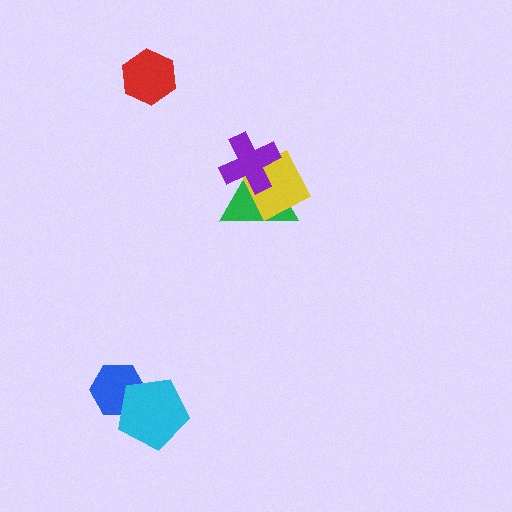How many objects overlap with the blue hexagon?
1 object overlaps with the blue hexagon.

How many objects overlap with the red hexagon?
0 objects overlap with the red hexagon.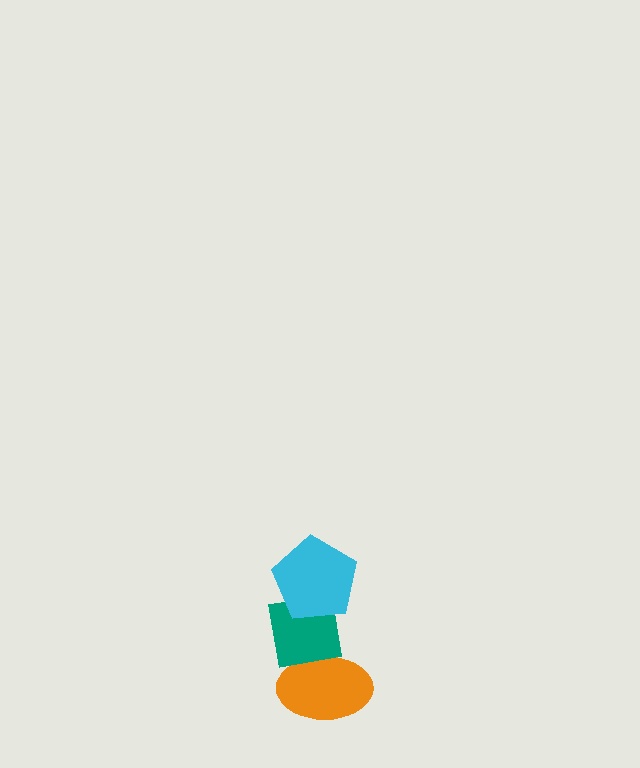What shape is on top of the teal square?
The cyan pentagon is on top of the teal square.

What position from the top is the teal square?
The teal square is 2nd from the top.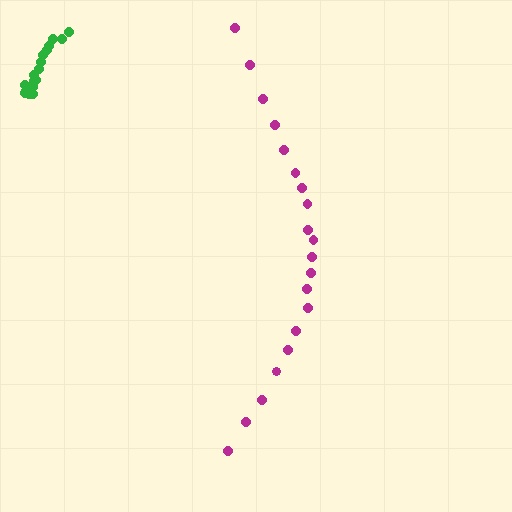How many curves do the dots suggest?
There are 2 distinct paths.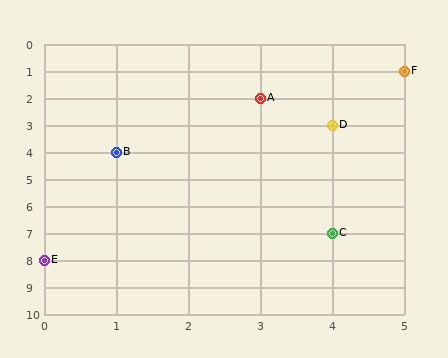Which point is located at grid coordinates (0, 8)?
Point E is at (0, 8).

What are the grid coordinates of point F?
Point F is at grid coordinates (5, 1).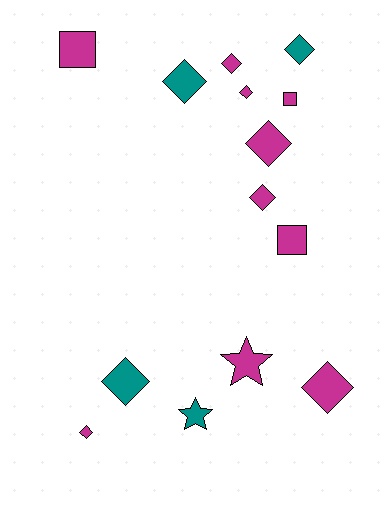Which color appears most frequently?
Magenta, with 10 objects.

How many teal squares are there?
There are no teal squares.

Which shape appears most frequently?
Diamond, with 9 objects.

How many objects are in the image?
There are 14 objects.